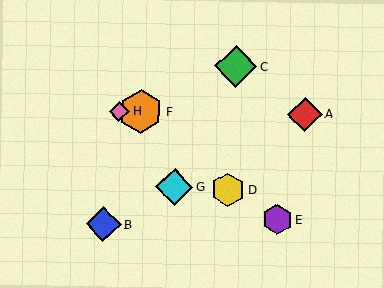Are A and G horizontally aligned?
No, A is at y≈114 and G is at y≈187.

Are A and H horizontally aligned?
Yes, both are at y≈114.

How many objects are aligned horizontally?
3 objects (A, F, H) are aligned horizontally.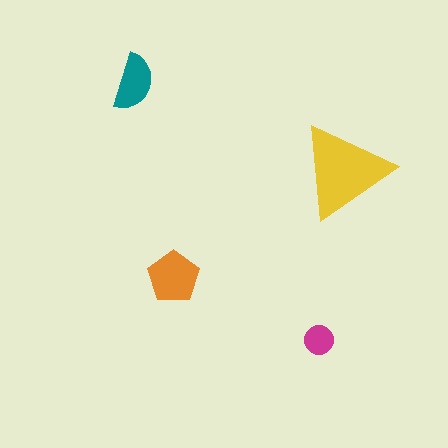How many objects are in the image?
There are 4 objects in the image.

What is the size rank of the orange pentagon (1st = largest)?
2nd.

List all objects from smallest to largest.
The magenta circle, the teal semicircle, the orange pentagon, the yellow triangle.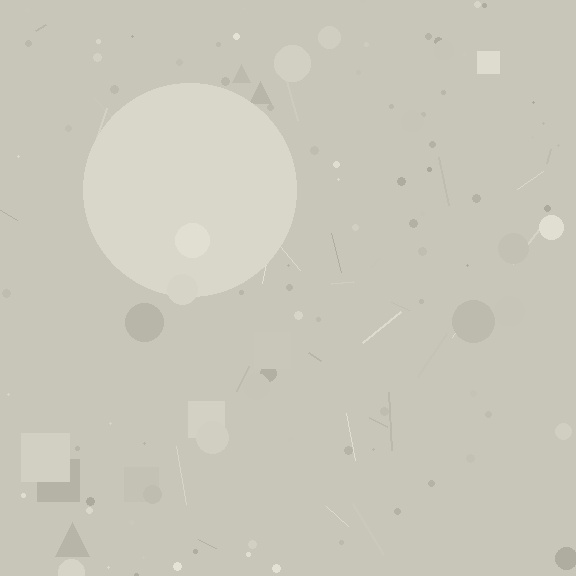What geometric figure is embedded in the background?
A circle is embedded in the background.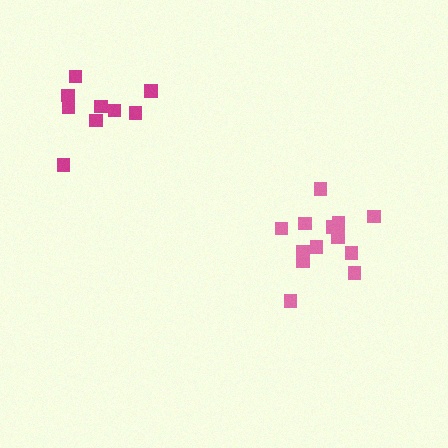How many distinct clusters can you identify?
There are 2 distinct clusters.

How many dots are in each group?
Group 1: 13 dots, Group 2: 9 dots (22 total).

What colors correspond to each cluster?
The clusters are colored: pink, magenta.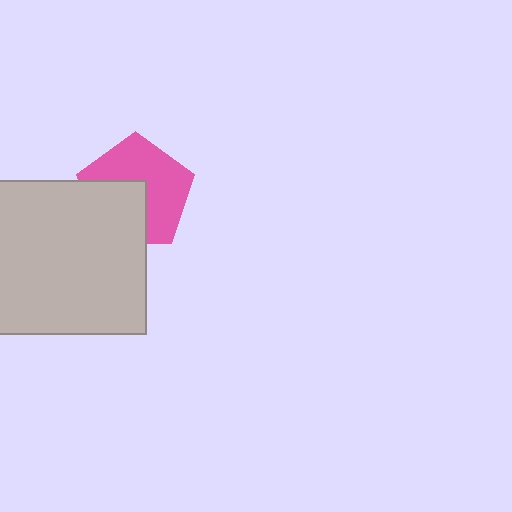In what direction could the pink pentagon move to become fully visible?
The pink pentagon could move toward the upper-right. That would shift it out from behind the light gray square entirely.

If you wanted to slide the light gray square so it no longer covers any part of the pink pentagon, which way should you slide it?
Slide it toward the lower-left — that is the most direct way to separate the two shapes.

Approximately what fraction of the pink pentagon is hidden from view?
Roughly 41% of the pink pentagon is hidden behind the light gray square.